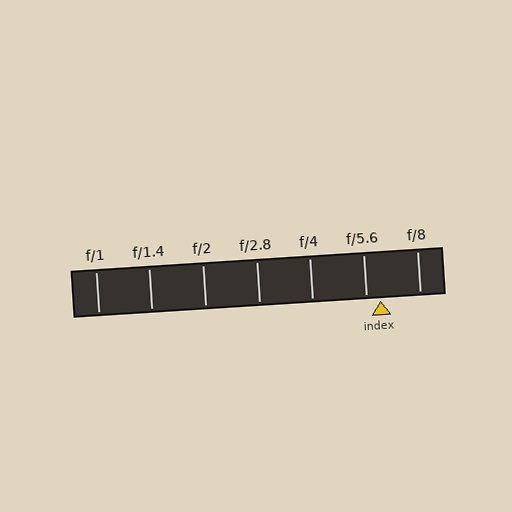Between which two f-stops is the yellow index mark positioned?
The index mark is between f/5.6 and f/8.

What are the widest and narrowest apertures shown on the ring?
The widest aperture shown is f/1 and the narrowest is f/8.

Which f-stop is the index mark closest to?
The index mark is closest to f/5.6.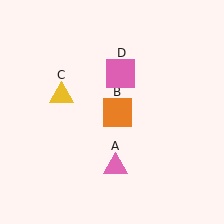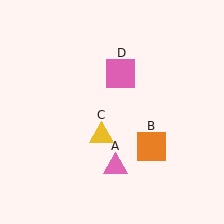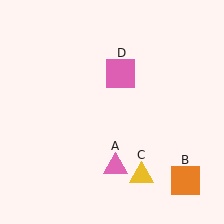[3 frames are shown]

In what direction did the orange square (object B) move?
The orange square (object B) moved down and to the right.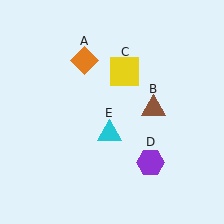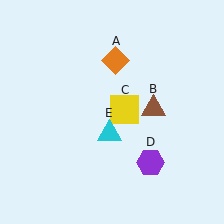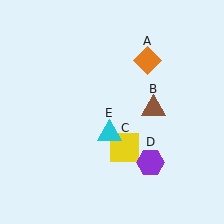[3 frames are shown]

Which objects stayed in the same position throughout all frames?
Brown triangle (object B) and purple hexagon (object D) and cyan triangle (object E) remained stationary.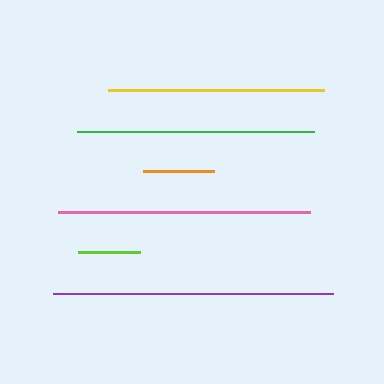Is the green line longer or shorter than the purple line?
The purple line is longer than the green line.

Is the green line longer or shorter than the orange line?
The green line is longer than the orange line.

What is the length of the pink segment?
The pink segment is approximately 252 pixels long.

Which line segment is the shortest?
The lime line is the shortest at approximately 62 pixels.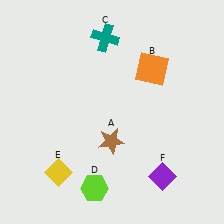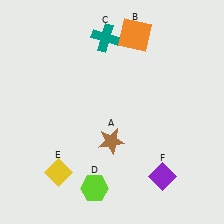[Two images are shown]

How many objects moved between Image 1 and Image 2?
1 object moved between the two images.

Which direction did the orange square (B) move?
The orange square (B) moved up.